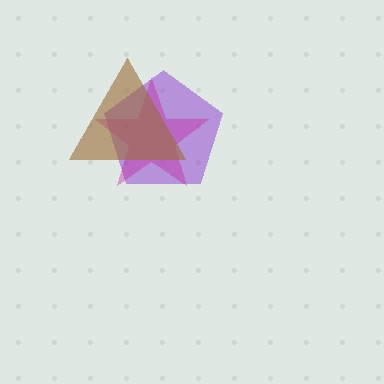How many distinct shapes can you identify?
There are 3 distinct shapes: a purple pentagon, a magenta star, a brown triangle.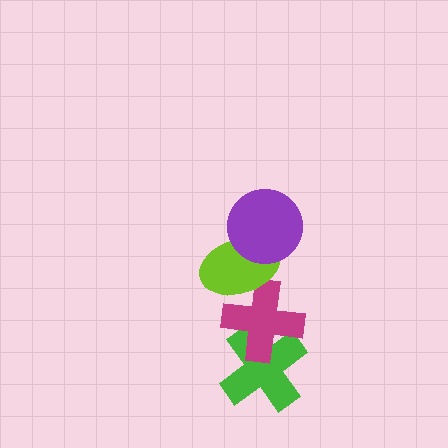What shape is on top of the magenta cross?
The lime ellipse is on top of the magenta cross.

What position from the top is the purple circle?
The purple circle is 1st from the top.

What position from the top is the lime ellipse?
The lime ellipse is 2nd from the top.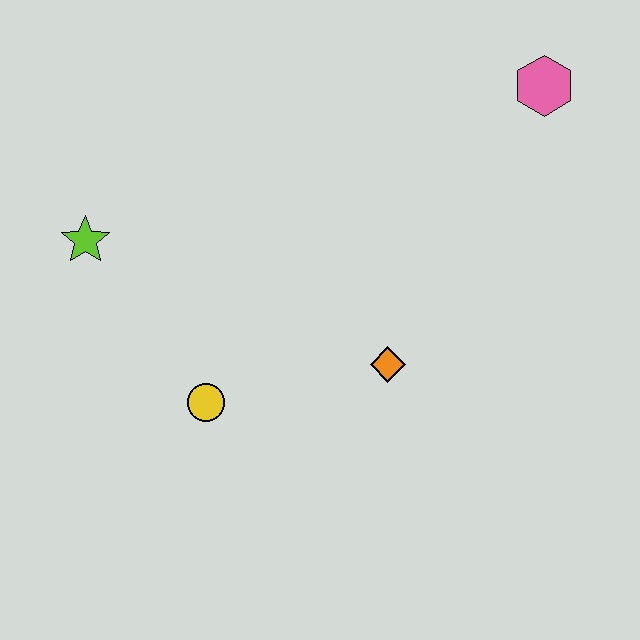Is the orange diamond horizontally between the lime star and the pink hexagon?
Yes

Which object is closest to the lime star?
The yellow circle is closest to the lime star.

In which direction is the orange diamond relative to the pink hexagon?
The orange diamond is below the pink hexagon.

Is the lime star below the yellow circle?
No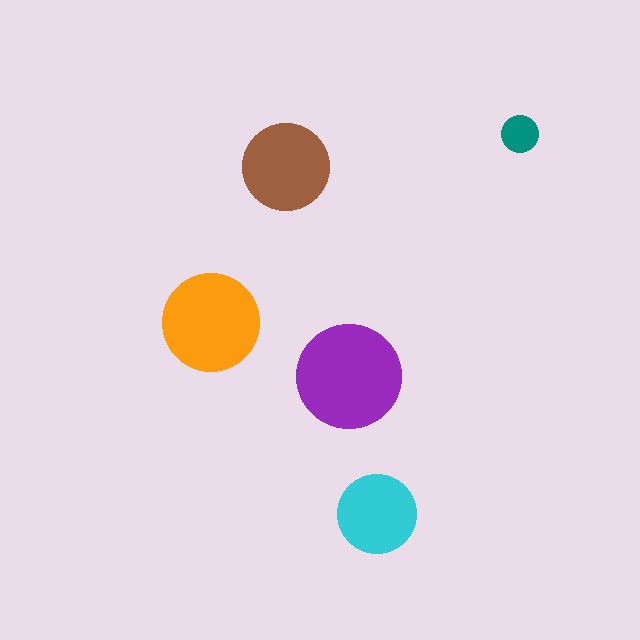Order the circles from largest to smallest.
the purple one, the orange one, the brown one, the cyan one, the teal one.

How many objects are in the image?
There are 5 objects in the image.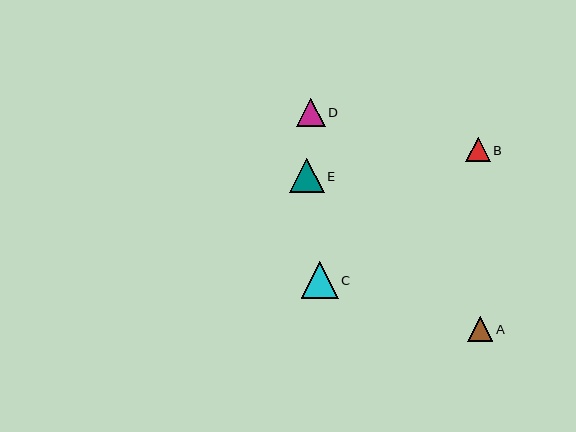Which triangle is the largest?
Triangle C is the largest with a size of approximately 37 pixels.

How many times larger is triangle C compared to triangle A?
Triangle C is approximately 1.5 times the size of triangle A.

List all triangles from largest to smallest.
From largest to smallest: C, E, D, A, B.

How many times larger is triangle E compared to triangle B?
Triangle E is approximately 1.4 times the size of triangle B.